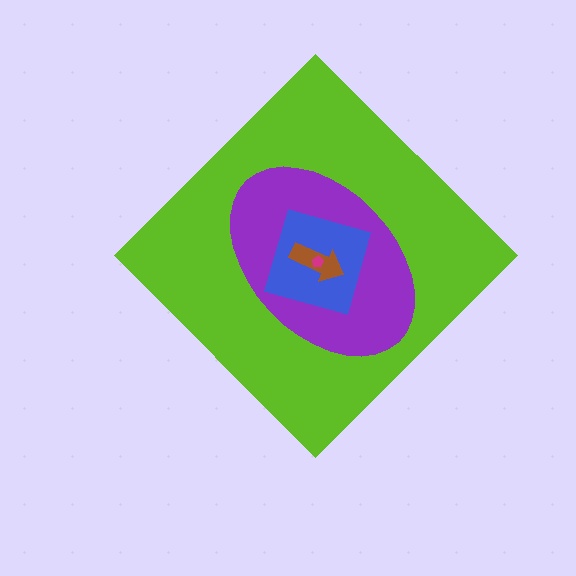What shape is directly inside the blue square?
The brown arrow.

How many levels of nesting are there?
5.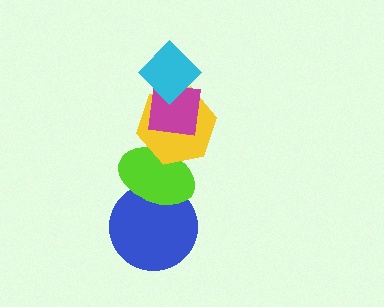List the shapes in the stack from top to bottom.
From top to bottom: the cyan diamond, the magenta square, the yellow hexagon, the lime ellipse, the blue circle.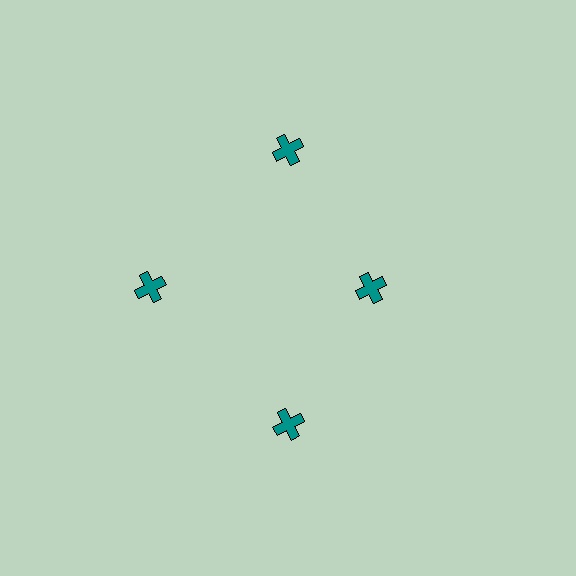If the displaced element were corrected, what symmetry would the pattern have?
It would have 4-fold rotational symmetry — the pattern would map onto itself every 90 degrees.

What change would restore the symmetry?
The symmetry would be restored by moving it outward, back onto the ring so that all 4 crosses sit at equal angles and equal distance from the center.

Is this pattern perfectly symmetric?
No. The 4 teal crosses are arranged in a ring, but one element near the 3 o'clock position is pulled inward toward the center, breaking the 4-fold rotational symmetry.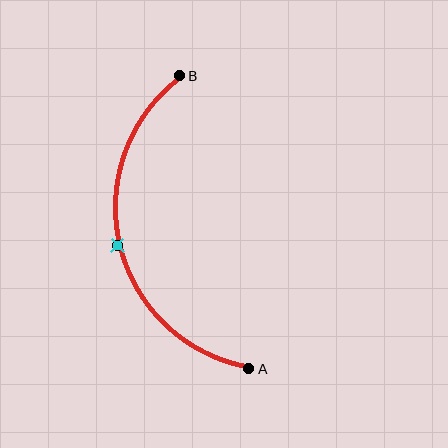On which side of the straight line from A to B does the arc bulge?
The arc bulges to the left of the straight line connecting A and B.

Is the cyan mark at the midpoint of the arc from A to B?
Yes. The cyan mark lies on the arc at equal arc-length from both A and B — it is the arc midpoint.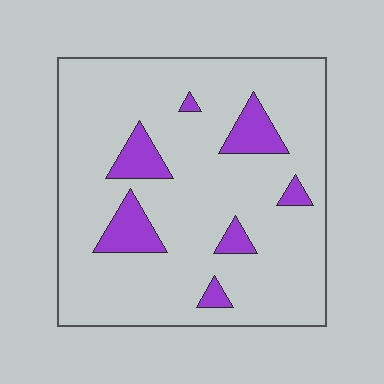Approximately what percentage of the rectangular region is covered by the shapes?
Approximately 15%.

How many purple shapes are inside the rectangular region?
7.